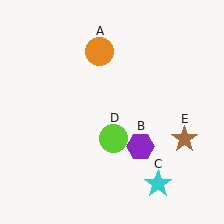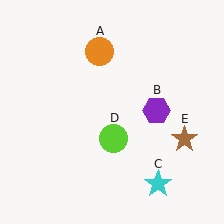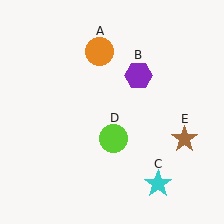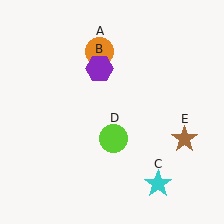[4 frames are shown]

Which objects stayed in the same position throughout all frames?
Orange circle (object A) and cyan star (object C) and lime circle (object D) and brown star (object E) remained stationary.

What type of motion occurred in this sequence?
The purple hexagon (object B) rotated counterclockwise around the center of the scene.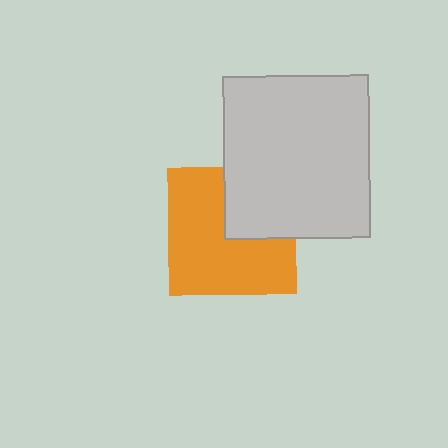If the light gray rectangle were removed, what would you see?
You would see the complete orange square.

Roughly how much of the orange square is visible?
Most of it is visible (roughly 68%).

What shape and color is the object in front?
The object in front is a light gray rectangle.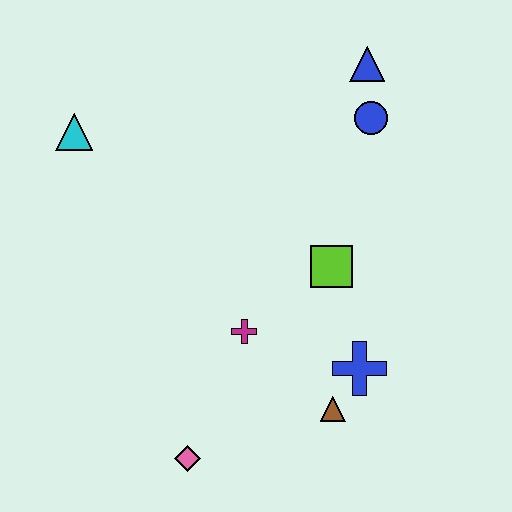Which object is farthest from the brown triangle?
The cyan triangle is farthest from the brown triangle.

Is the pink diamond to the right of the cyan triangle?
Yes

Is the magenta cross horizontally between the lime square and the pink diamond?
Yes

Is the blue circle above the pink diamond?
Yes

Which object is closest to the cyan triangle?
The magenta cross is closest to the cyan triangle.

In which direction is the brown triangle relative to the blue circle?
The brown triangle is below the blue circle.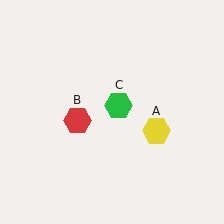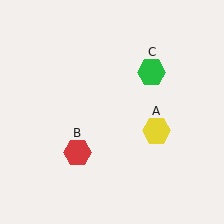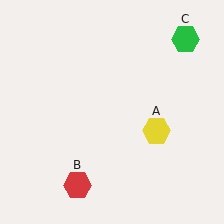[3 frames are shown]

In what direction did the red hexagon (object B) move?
The red hexagon (object B) moved down.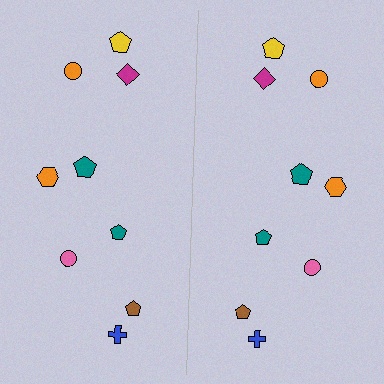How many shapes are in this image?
There are 18 shapes in this image.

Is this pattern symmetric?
Yes, this pattern has bilateral (reflection) symmetry.